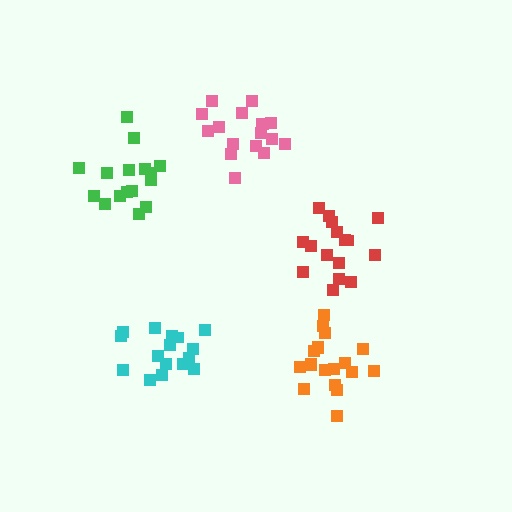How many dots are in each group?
Group 1: 16 dots, Group 2: 16 dots, Group 3: 19 dots, Group 4: 17 dots, Group 5: 16 dots (84 total).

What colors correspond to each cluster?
The clusters are colored: cyan, red, orange, pink, green.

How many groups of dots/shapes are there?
There are 5 groups.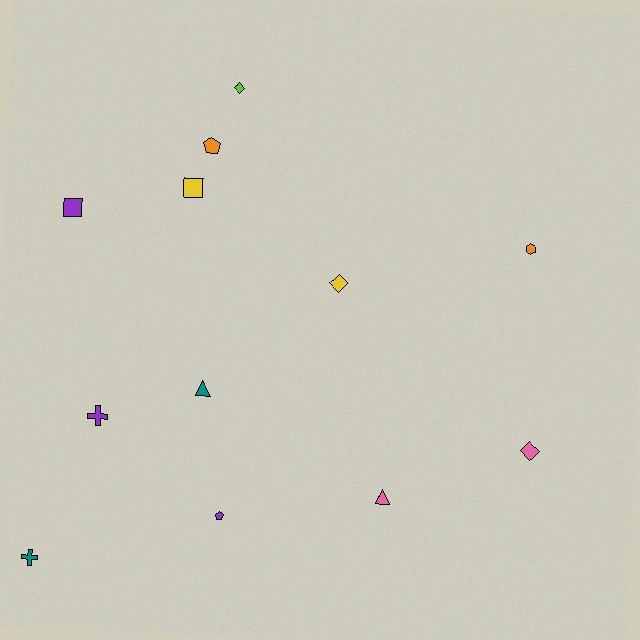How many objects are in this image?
There are 12 objects.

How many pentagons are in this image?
There are 2 pentagons.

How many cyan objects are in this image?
There are no cyan objects.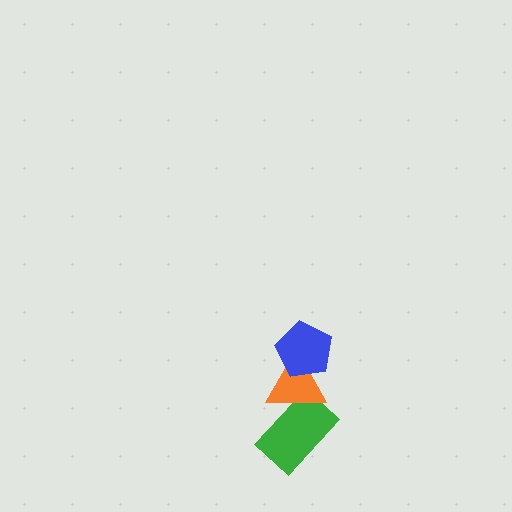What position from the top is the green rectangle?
The green rectangle is 3rd from the top.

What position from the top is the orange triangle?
The orange triangle is 2nd from the top.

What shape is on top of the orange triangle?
The blue pentagon is on top of the orange triangle.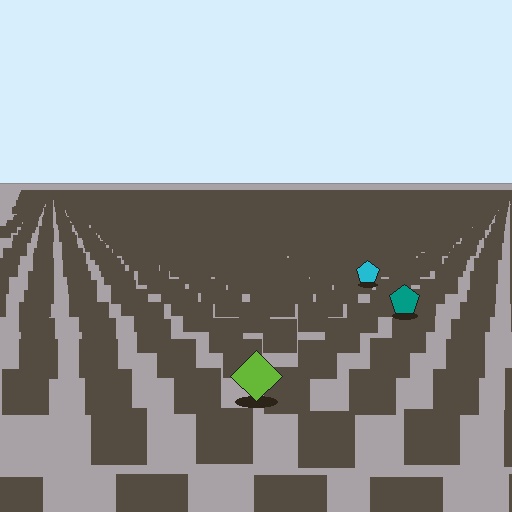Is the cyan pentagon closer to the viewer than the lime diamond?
No. The lime diamond is closer — you can tell from the texture gradient: the ground texture is coarser near it.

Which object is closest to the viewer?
The lime diamond is closest. The texture marks near it are larger and more spread out.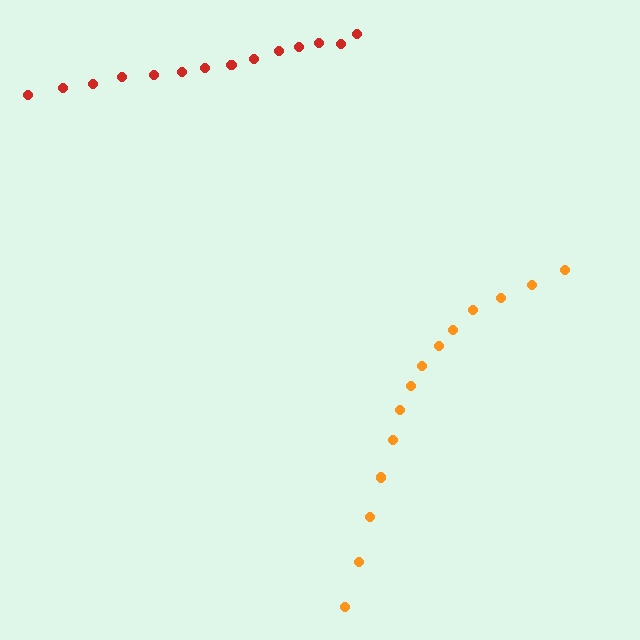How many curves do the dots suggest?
There are 2 distinct paths.